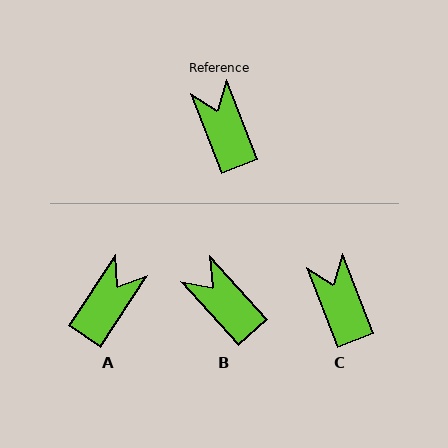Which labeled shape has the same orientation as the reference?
C.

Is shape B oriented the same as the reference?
No, it is off by about 21 degrees.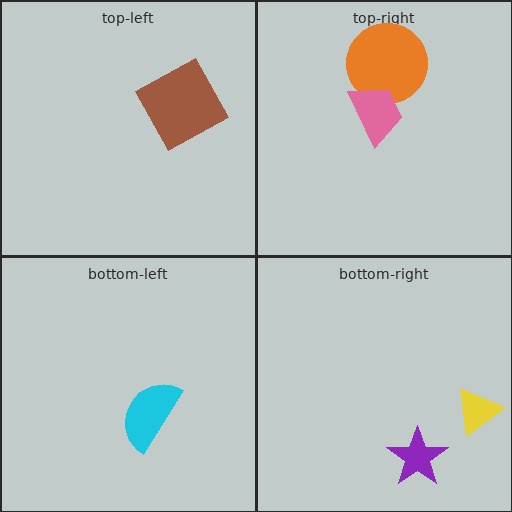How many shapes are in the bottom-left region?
1.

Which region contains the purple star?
The bottom-right region.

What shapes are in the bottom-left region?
The cyan semicircle.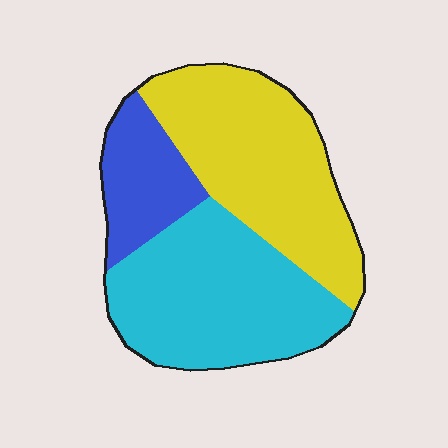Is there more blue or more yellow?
Yellow.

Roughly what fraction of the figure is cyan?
Cyan covers 42% of the figure.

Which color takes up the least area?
Blue, at roughly 15%.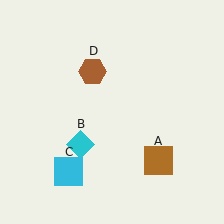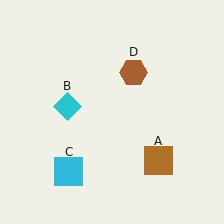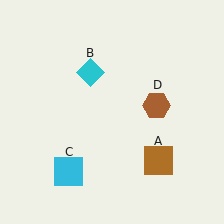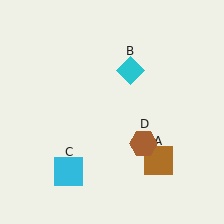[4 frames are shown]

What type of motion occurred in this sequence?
The cyan diamond (object B), brown hexagon (object D) rotated clockwise around the center of the scene.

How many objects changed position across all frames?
2 objects changed position: cyan diamond (object B), brown hexagon (object D).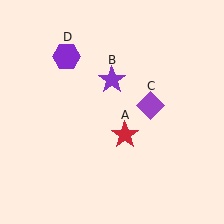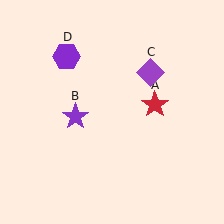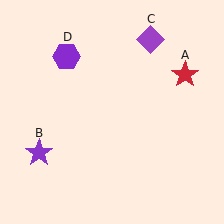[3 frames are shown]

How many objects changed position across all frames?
3 objects changed position: red star (object A), purple star (object B), purple diamond (object C).